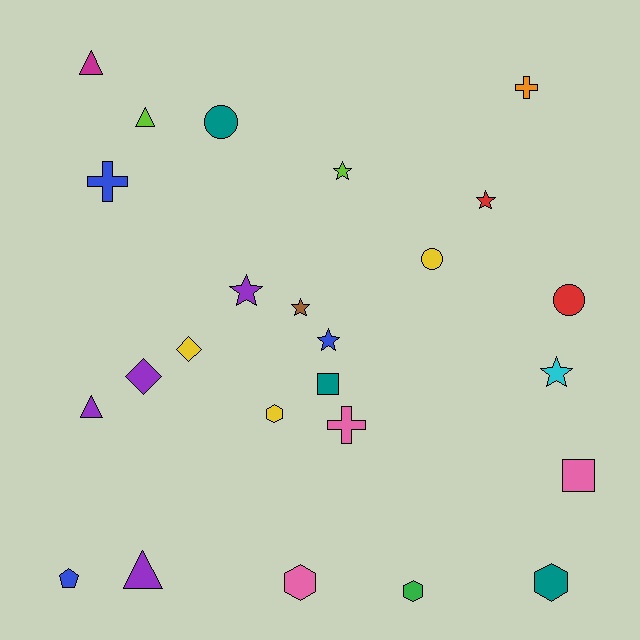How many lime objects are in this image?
There are 2 lime objects.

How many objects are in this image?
There are 25 objects.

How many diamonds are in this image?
There are 2 diamonds.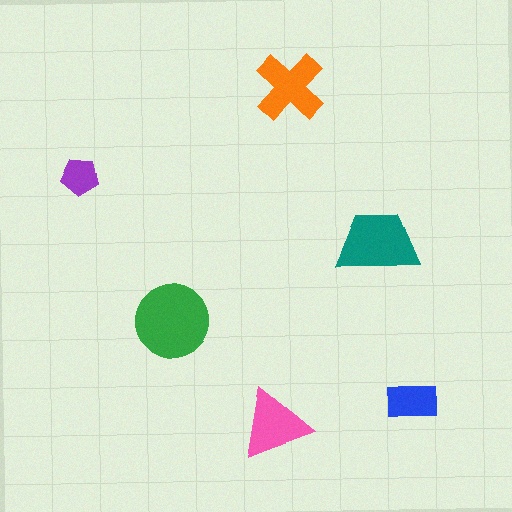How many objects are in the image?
There are 6 objects in the image.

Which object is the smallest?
The purple pentagon.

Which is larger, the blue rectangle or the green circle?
The green circle.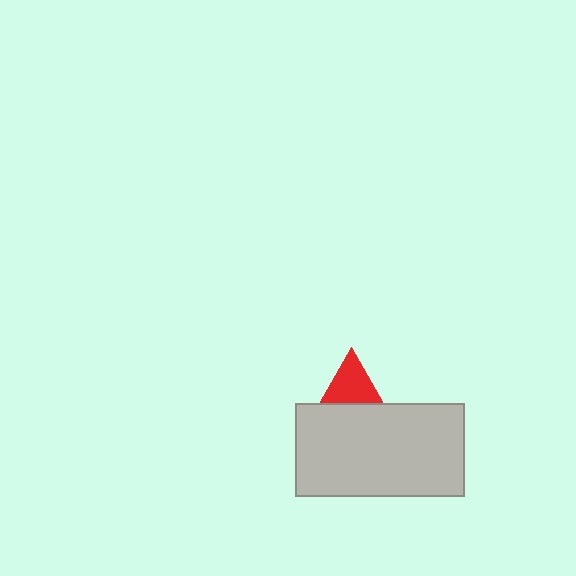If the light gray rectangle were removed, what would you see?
You would see the complete red triangle.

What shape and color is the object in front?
The object in front is a light gray rectangle.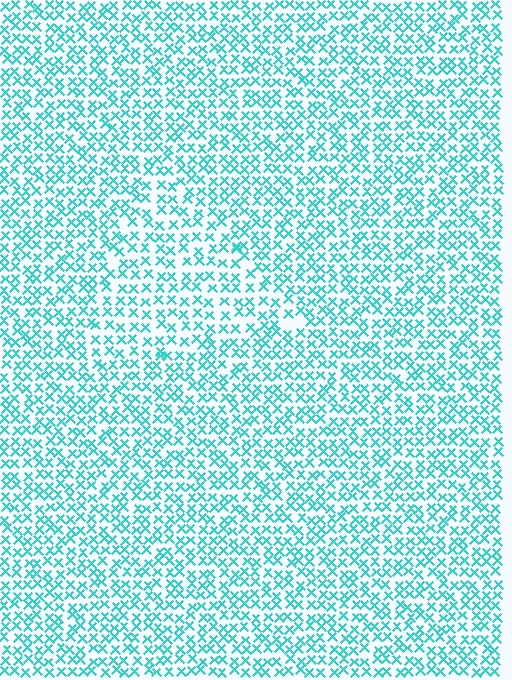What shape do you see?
I see a triangle.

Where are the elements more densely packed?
The elements are more densely packed outside the triangle boundary.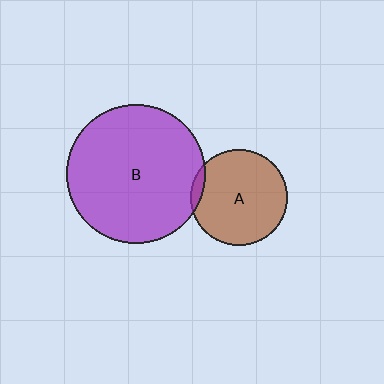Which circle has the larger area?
Circle B (purple).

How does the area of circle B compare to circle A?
Approximately 2.1 times.